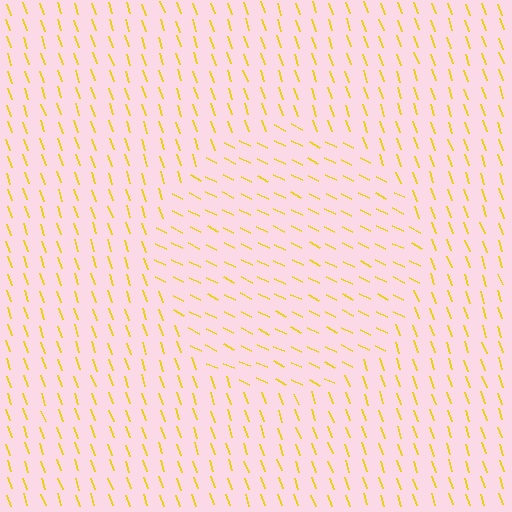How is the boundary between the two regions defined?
The boundary is defined purely by a change in line orientation (approximately 45 degrees difference). All lines are the same color and thickness.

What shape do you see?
I see a circle.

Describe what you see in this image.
The image is filled with small yellow line segments. A circle region in the image has lines oriented differently from the surrounding lines, creating a visible texture boundary.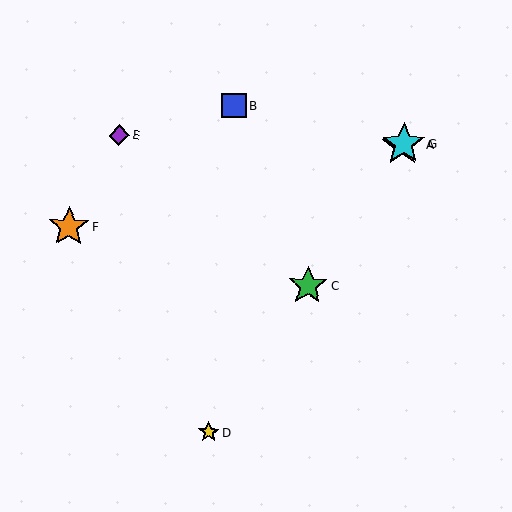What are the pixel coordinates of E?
Object E is at (119, 135).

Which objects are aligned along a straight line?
Objects A, C, D, G are aligned along a straight line.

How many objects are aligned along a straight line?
4 objects (A, C, D, G) are aligned along a straight line.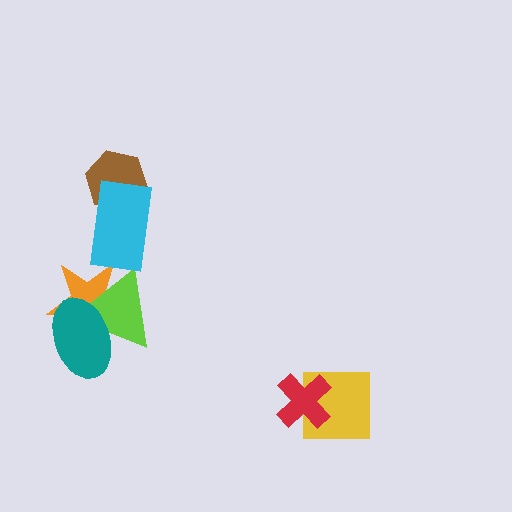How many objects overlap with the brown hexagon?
1 object overlaps with the brown hexagon.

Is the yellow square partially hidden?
Yes, it is partially covered by another shape.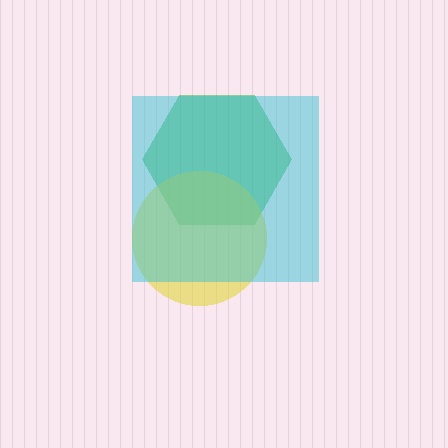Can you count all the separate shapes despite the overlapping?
Yes, there are 3 separate shapes.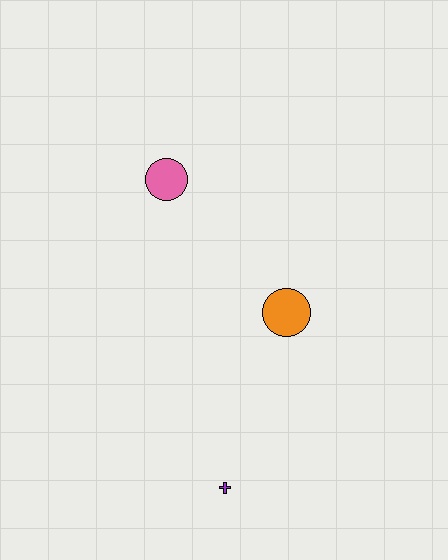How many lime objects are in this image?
There are no lime objects.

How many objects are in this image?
There are 3 objects.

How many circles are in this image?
There are 2 circles.